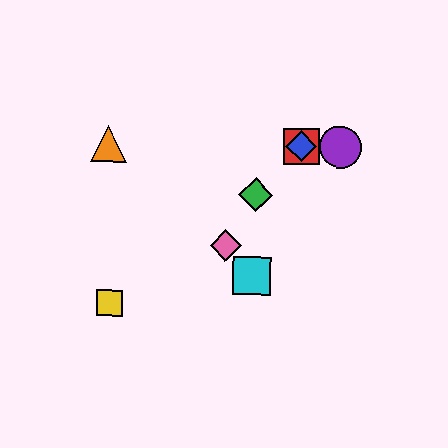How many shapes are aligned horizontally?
4 shapes (the red square, the blue diamond, the purple circle, the orange triangle) are aligned horizontally.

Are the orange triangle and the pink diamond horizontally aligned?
No, the orange triangle is at y≈144 and the pink diamond is at y≈246.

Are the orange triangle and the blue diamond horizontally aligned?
Yes, both are at y≈144.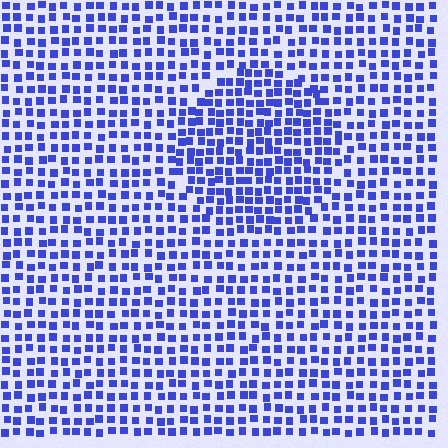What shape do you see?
I see a circle.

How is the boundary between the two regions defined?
The boundary is defined by a change in element density (approximately 1.5x ratio). All elements are the same color, size, and shape.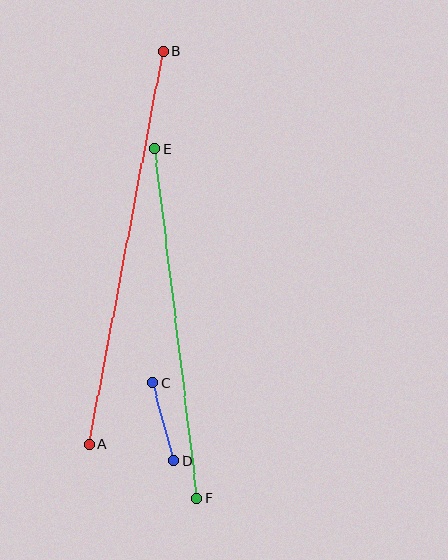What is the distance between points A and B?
The distance is approximately 400 pixels.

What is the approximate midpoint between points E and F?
The midpoint is at approximately (176, 323) pixels.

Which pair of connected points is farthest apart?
Points A and B are farthest apart.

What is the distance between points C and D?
The distance is approximately 80 pixels.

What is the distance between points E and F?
The distance is approximately 351 pixels.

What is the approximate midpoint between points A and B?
The midpoint is at approximately (126, 248) pixels.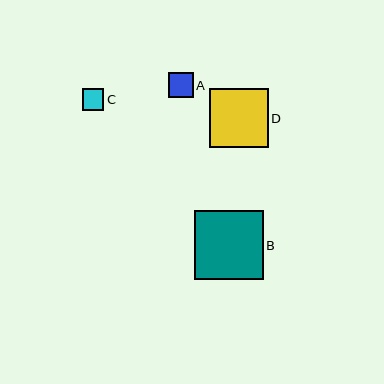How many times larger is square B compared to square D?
Square B is approximately 1.2 times the size of square D.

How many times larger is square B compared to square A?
Square B is approximately 2.8 times the size of square A.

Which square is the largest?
Square B is the largest with a size of approximately 69 pixels.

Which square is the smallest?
Square C is the smallest with a size of approximately 22 pixels.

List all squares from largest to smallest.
From largest to smallest: B, D, A, C.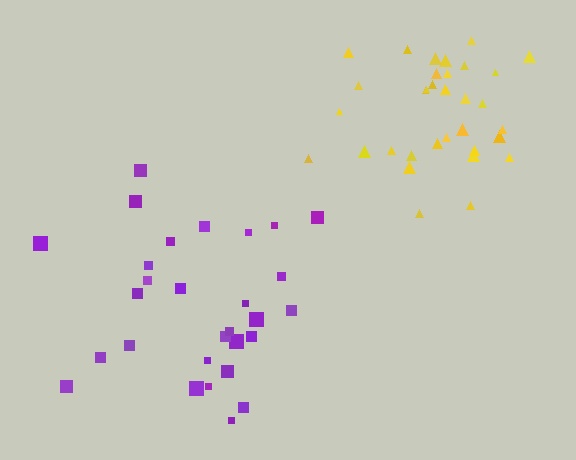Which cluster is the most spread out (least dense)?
Purple.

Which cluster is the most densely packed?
Yellow.